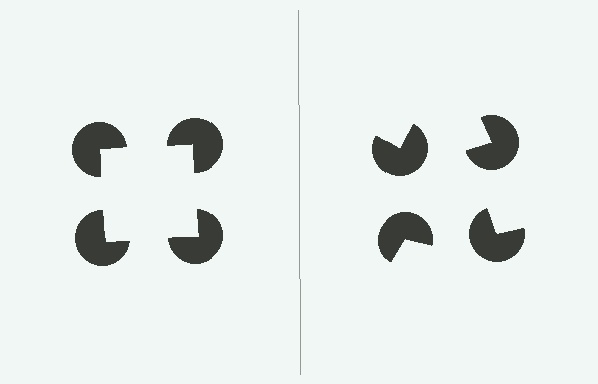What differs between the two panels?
The pac-man discs are positioned identically on both sides; only the wedge orientations differ. On the left they align to a square; on the right they are misaligned.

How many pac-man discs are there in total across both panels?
8 — 4 on each side.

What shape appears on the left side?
An illusory square.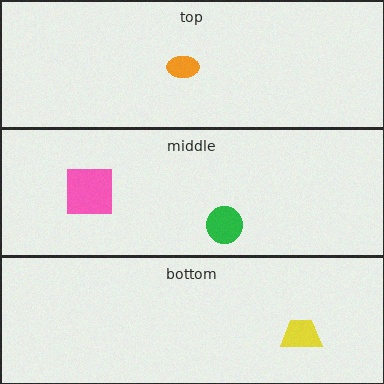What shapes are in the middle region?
The pink square, the green circle.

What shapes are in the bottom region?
The yellow trapezoid.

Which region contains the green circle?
The middle region.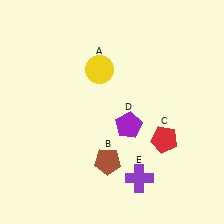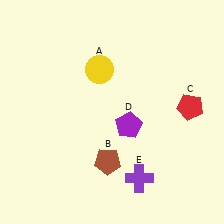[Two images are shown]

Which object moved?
The red pentagon (C) moved up.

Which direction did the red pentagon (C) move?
The red pentagon (C) moved up.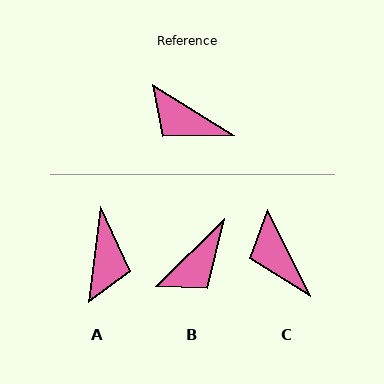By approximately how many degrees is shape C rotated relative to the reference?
Approximately 32 degrees clockwise.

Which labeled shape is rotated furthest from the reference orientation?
A, about 114 degrees away.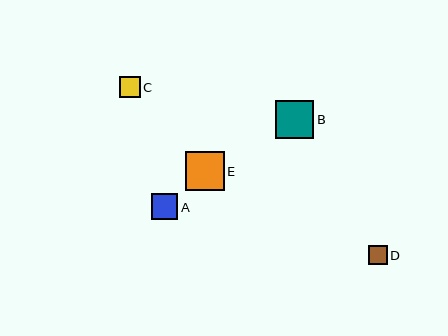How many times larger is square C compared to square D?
Square C is approximately 1.1 times the size of square D.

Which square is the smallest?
Square D is the smallest with a size of approximately 19 pixels.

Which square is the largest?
Square E is the largest with a size of approximately 39 pixels.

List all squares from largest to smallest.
From largest to smallest: E, B, A, C, D.